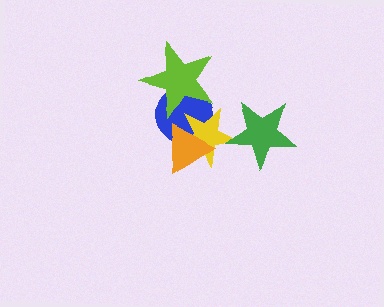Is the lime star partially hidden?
No, no other shape covers it.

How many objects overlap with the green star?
1 object overlaps with the green star.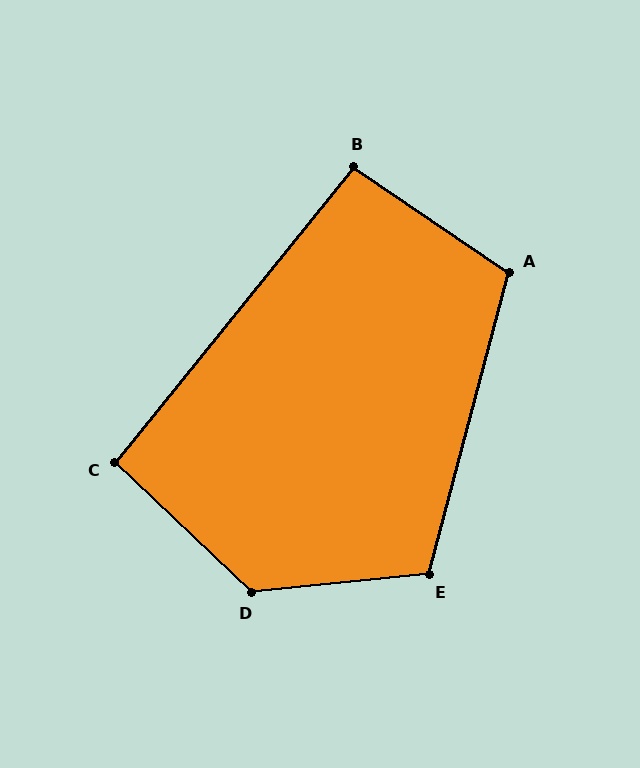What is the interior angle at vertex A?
Approximately 109 degrees (obtuse).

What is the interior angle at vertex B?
Approximately 95 degrees (approximately right).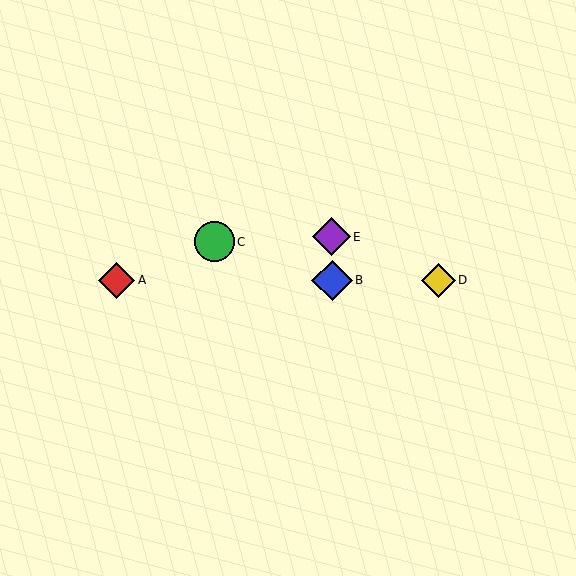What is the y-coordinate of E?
Object E is at y≈237.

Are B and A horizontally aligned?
Yes, both are at y≈280.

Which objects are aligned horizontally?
Objects A, B, D are aligned horizontally.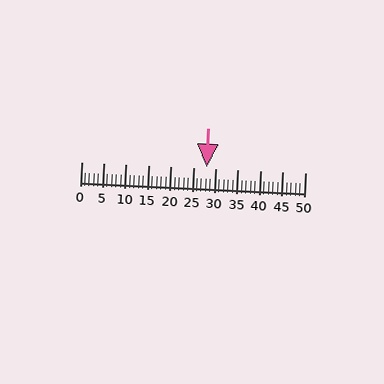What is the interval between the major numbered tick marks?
The major tick marks are spaced 5 units apart.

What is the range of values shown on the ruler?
The ruler shows values from 0 to 50.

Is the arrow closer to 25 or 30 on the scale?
The arrow is closer to 30.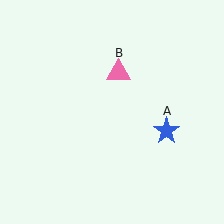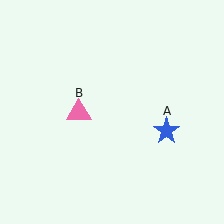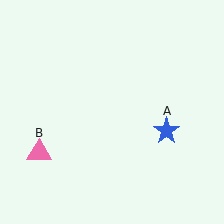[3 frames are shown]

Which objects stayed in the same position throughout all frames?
Blue star (object A) remained stationary.